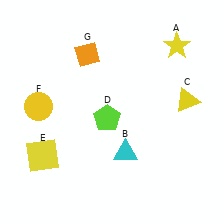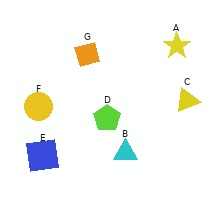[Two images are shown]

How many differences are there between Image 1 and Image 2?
There is 1 difference between the two images.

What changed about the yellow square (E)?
In Image 1, E is yellow. In Image 2, it changed to blue.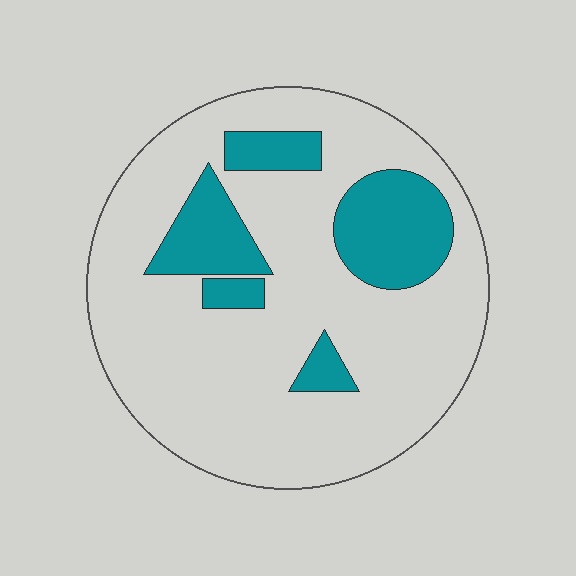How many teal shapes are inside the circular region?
5.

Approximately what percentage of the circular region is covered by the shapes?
Approximately 20%.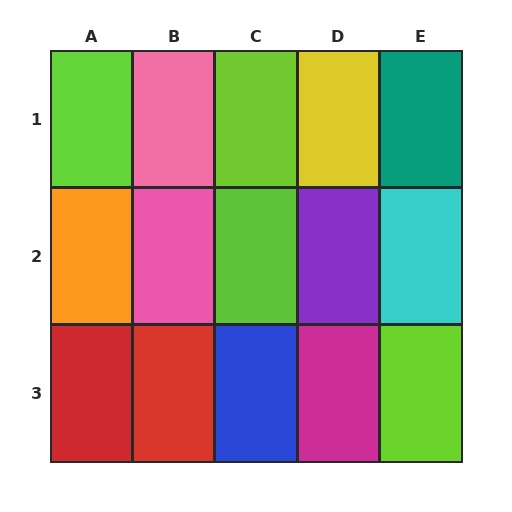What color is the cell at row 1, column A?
Lime.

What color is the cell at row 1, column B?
Pink.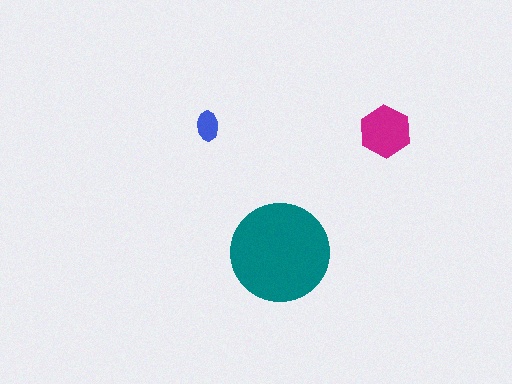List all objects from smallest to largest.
The blue ellipse, the magenta hexagon, the teal circle.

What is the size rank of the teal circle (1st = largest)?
1st.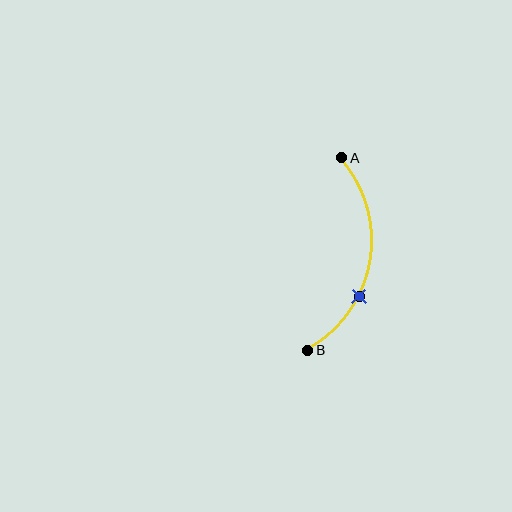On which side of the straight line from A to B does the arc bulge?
The arc bulges to the right of the straight line connecting A and B.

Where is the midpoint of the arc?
The arc midpoint is the point on the curve farthest from the straight line joining A and B. It sits to the right of that line.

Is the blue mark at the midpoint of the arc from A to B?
No. The blue mark lies on the arc but is closer to endpoint B. The arc midpoint would be at the point on the curve equidistant along the arc from both A and B.